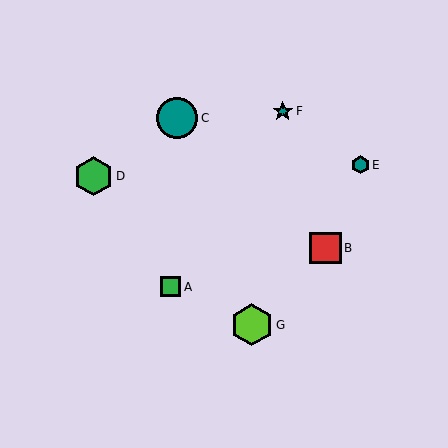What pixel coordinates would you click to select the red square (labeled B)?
Click at (325, 248) to select the red square B.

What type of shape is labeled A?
Shape A is a green square.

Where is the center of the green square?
The center of the green square is at (170, 287).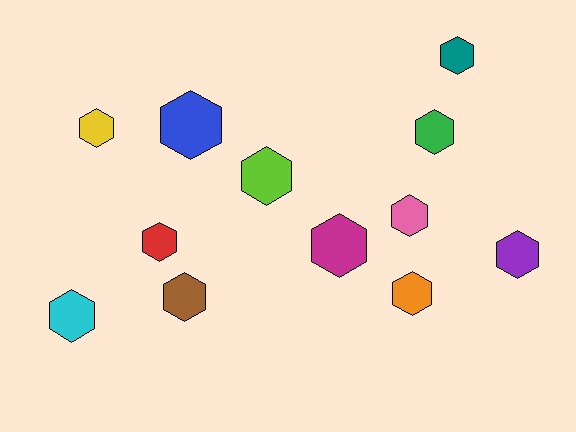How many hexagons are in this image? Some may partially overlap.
There are 12 hexagons.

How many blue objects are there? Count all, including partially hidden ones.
There is 1 blue object.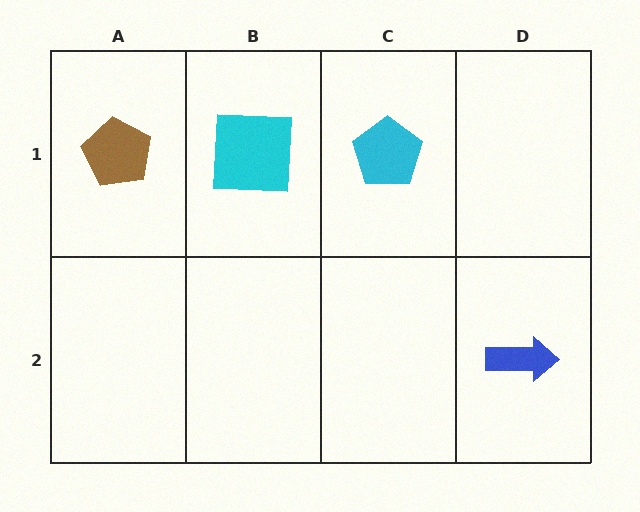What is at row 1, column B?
A cyan square.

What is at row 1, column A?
A brown pentagon.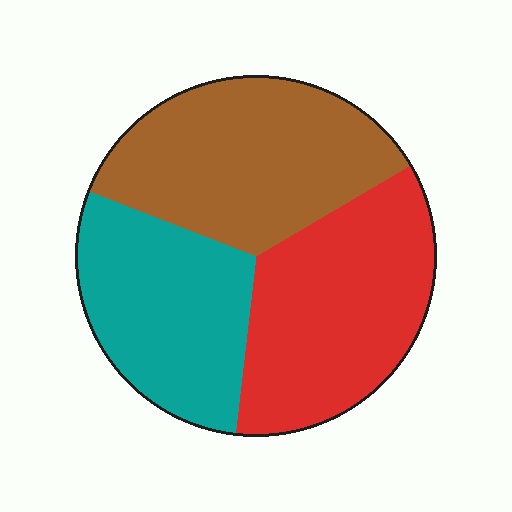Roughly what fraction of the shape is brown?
Brown takes up about three eighths (3/8) of the shape.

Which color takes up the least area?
Teal, at roughly 30%.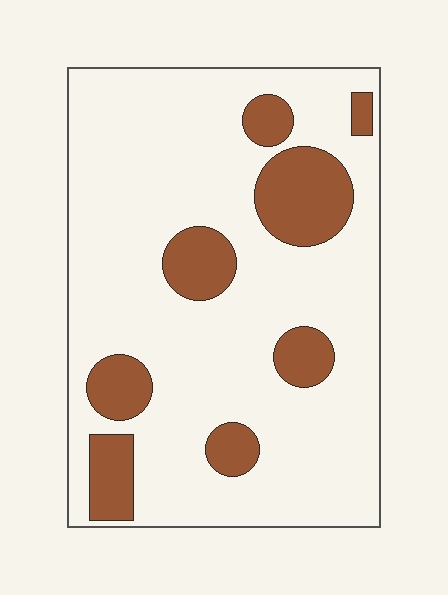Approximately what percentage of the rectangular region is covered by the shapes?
Approximately 20%.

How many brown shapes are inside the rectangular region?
8.